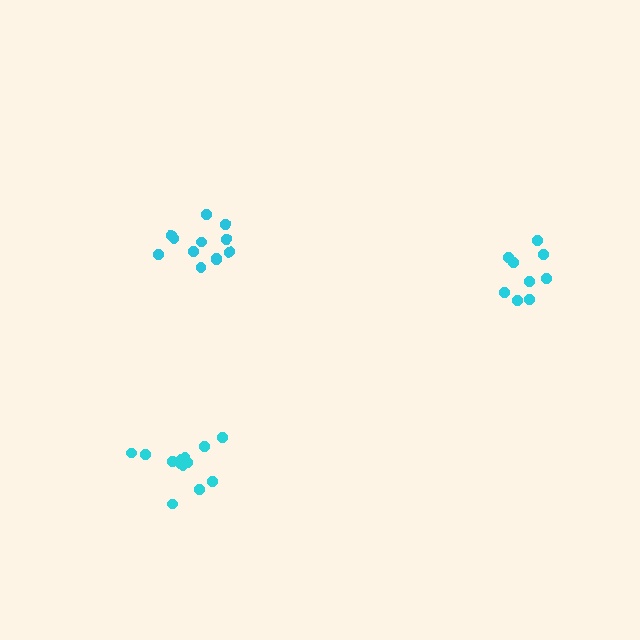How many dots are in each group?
Group 1: 13 dots, Group 2: 12 dots, Group 3: 9 dots (34 total).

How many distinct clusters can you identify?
There are 3 distinct clusters.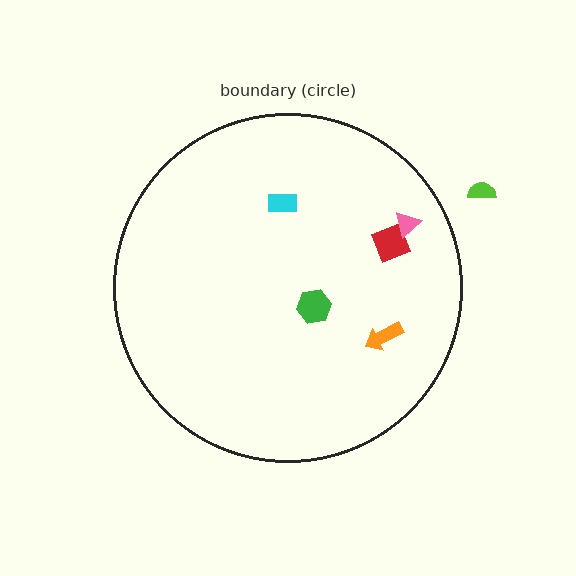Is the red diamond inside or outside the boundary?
Inside.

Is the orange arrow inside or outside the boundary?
Inside.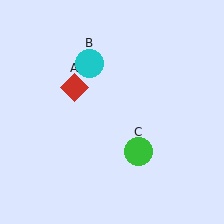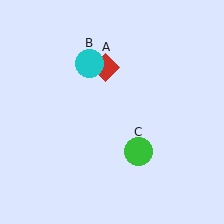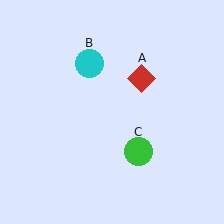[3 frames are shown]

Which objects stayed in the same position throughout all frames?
Cyan circle (object B) and green circle (object C) remained stationary.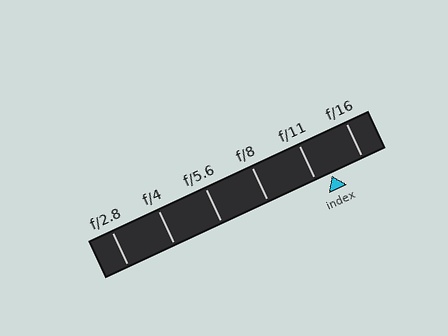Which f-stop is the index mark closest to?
The index mark is closest to f/11.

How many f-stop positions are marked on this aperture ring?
There are 6 f-stop positions marked.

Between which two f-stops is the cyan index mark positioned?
The index mark is between f/11 and f/16.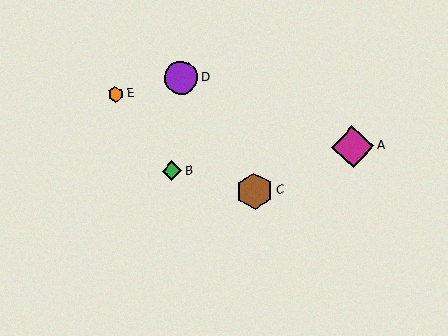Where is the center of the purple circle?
The center of the purple circle is at (181, 78).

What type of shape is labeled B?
Shape B is a green diamond.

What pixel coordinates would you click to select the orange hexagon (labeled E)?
Click at (116, 94) to select the orange hexagon E.